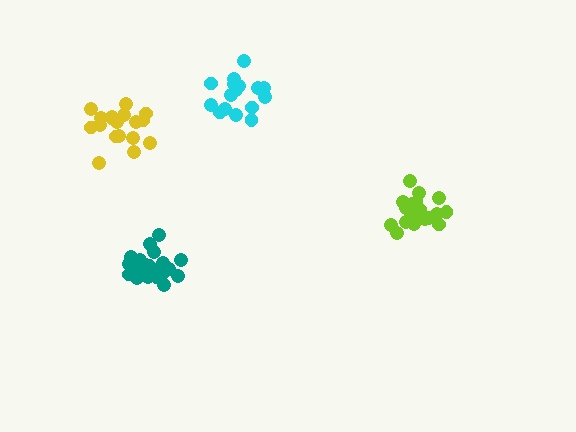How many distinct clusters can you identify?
There are 4 distinct clusters.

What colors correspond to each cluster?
The clusters are colored: cyan, lime, yellow, teal.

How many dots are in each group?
Group 1: 16 dots, Group 2: 19 dots, Group 3: 18 dots, Group 4: 21 dots (74 total).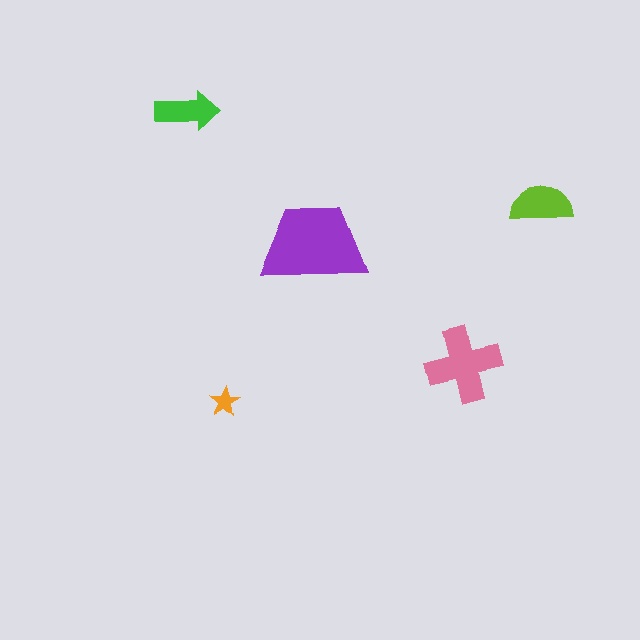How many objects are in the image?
There are 5 objects in the image.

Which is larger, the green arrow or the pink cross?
The pink cross.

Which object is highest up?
The green arrow is topmost.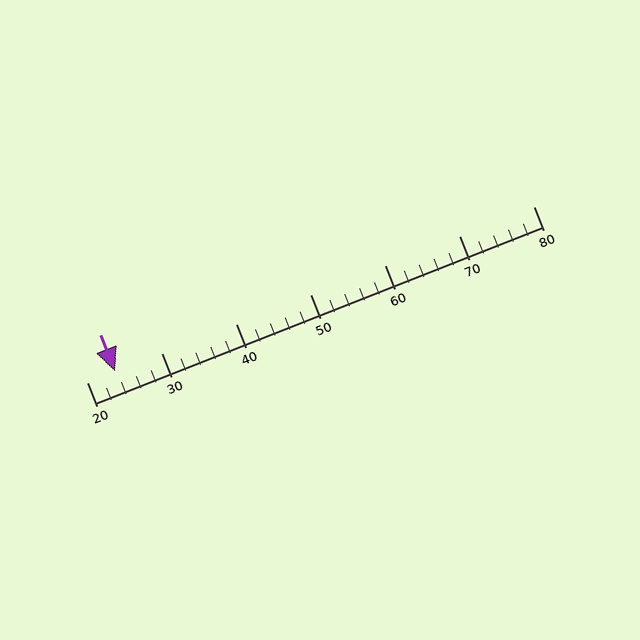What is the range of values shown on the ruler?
The ruler shows values from 20 to 80.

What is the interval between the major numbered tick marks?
The major tick marks are spaced 10 units apart.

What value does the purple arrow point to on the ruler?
The purple arrow points to approximately 24.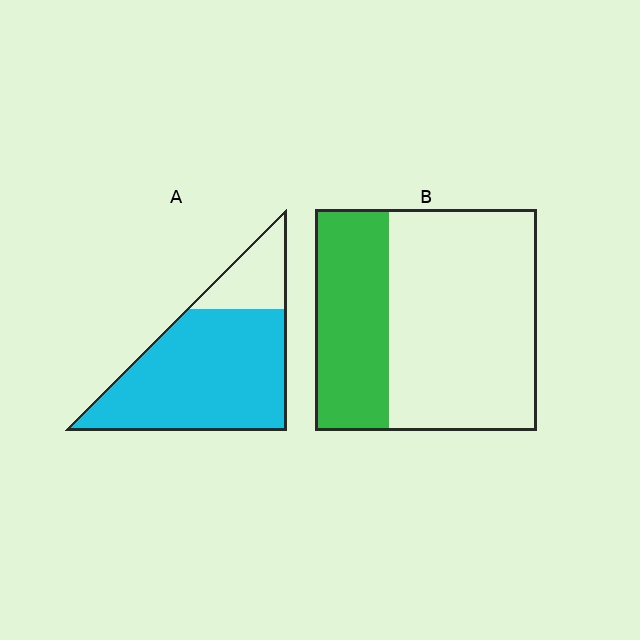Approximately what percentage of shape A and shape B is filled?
A is approximately 80% and B is approximately 35%.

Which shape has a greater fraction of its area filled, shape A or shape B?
Shape A.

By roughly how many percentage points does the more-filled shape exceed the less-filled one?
By roughly 45 percentage points (A over B).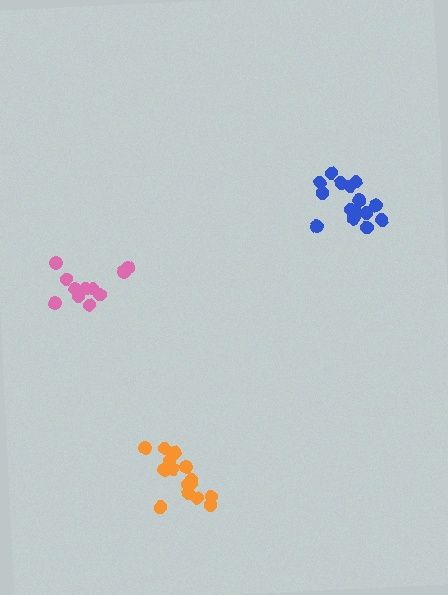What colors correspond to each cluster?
The clusters are colored: blue, orange, pink.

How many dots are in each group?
Group 1: 17 dots, Group 2: 15 dots, Group 3: 11 dots (43 total).